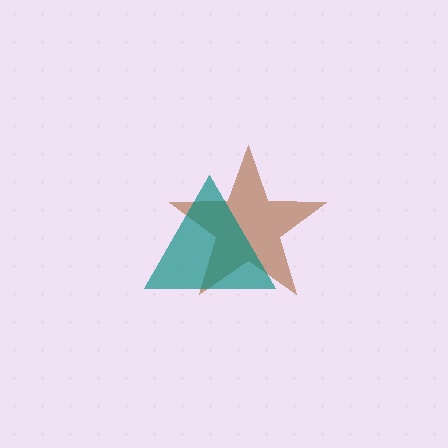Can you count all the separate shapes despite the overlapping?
Yes, there are 2 separate shapes.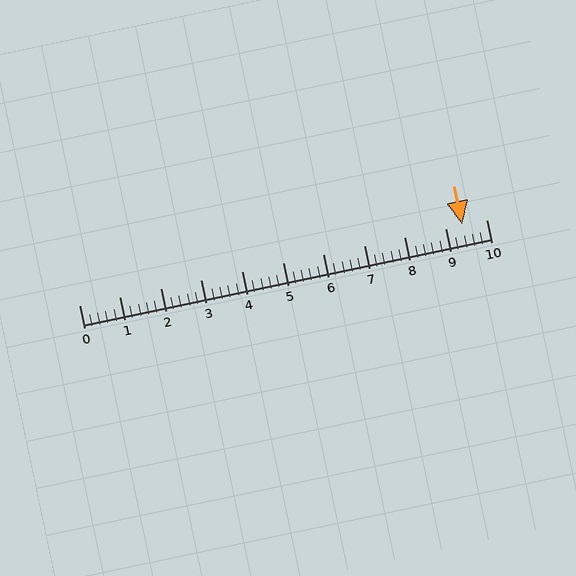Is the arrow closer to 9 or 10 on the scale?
The arrow is closer to 9.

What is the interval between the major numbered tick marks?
The major tick marks are spaced 1 units apart.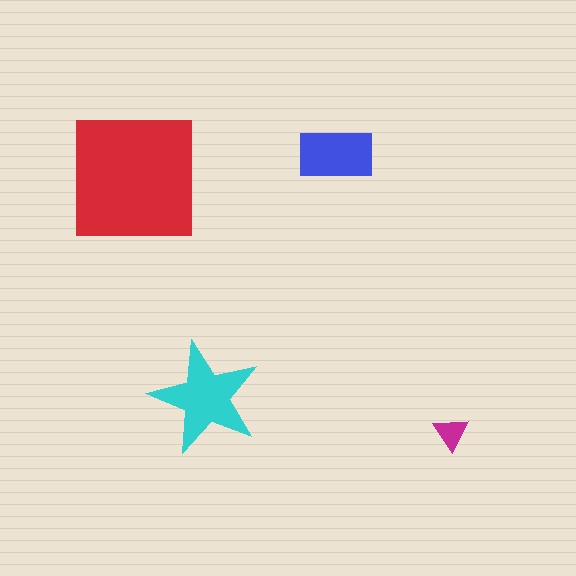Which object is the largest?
The red square.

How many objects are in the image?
There are 4 objects in the image.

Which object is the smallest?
The magenta triangle.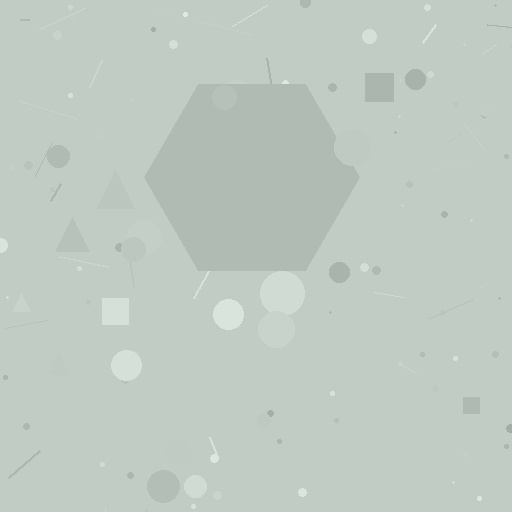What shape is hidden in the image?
A hexagon is hidden in the image.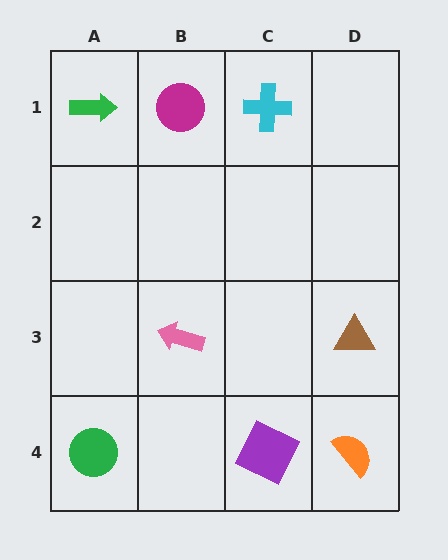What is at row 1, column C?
A cyan cross.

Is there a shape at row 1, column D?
No, that cell is empty.